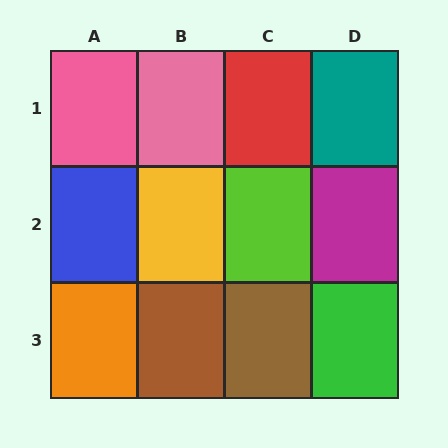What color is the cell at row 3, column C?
Brown.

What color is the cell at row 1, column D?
Teal.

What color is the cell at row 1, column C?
Red.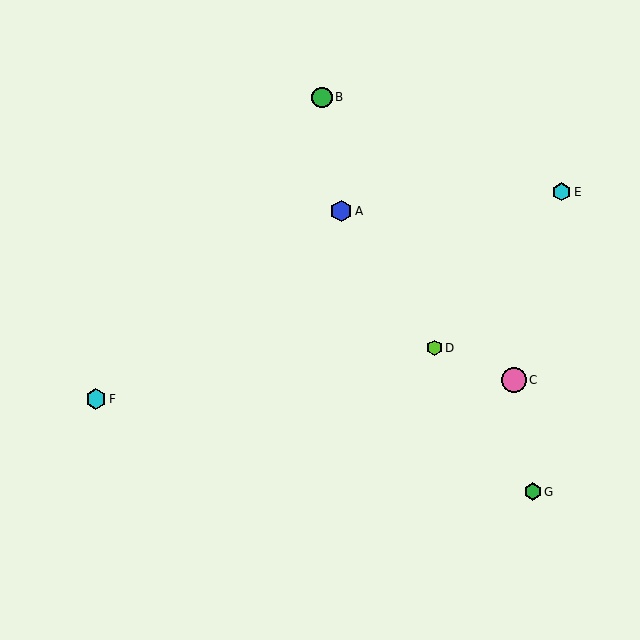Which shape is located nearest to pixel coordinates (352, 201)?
The blue hexagon (labeled A) at (341, 211) is nearest to that location.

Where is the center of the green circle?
The center of the green circle is at (322, 97).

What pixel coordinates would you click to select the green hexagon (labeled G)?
Click at (533, 492) to select the green hexagon G.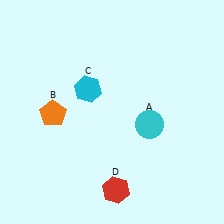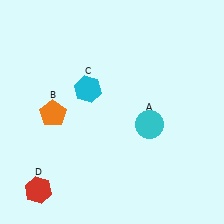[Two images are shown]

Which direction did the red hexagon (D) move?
The red hexagon (D) moved left.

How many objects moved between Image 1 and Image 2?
1 object moved between the two images.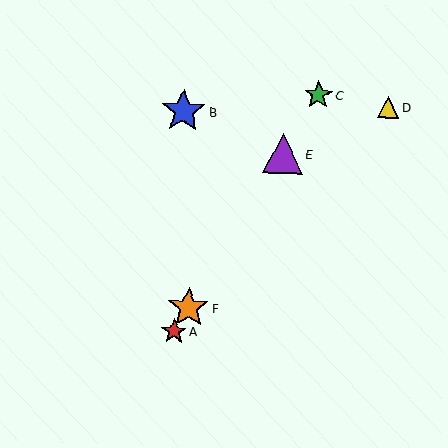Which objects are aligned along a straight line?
Objects A, C, E, F are aligned along a straight line.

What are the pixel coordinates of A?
Object A is at (174, 332).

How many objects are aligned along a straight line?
4 objects (A, C, E, F) are aligned along a straight line.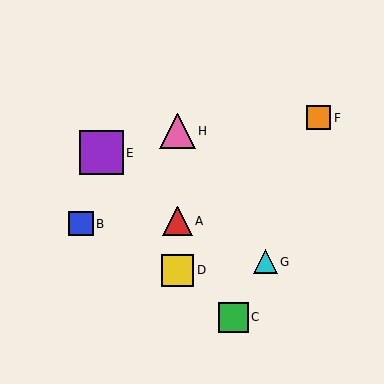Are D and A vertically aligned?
Yes, both are at x≈177.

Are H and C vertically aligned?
No, H is at x≈177 and C is at x≈233.